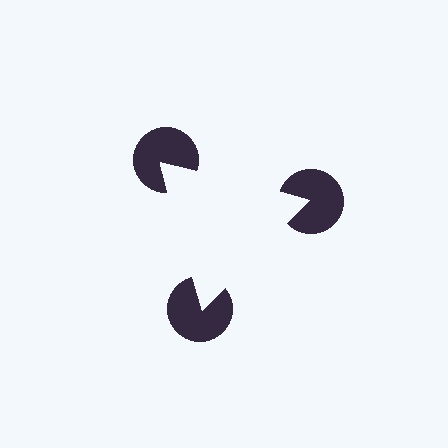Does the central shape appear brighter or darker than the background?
It typically appears slightly brighter than the background, even though no actual brightness change is drawn.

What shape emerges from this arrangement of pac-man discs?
An illusory triangle — its edges are inferred from the aligned wedge cuts in the pac-man discs, not physically drawn.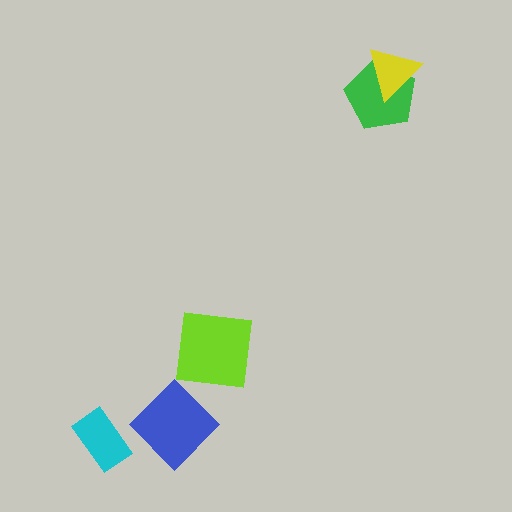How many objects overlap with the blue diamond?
0 objects overlap with the blue diamond.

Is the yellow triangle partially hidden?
No, no other shape covers it.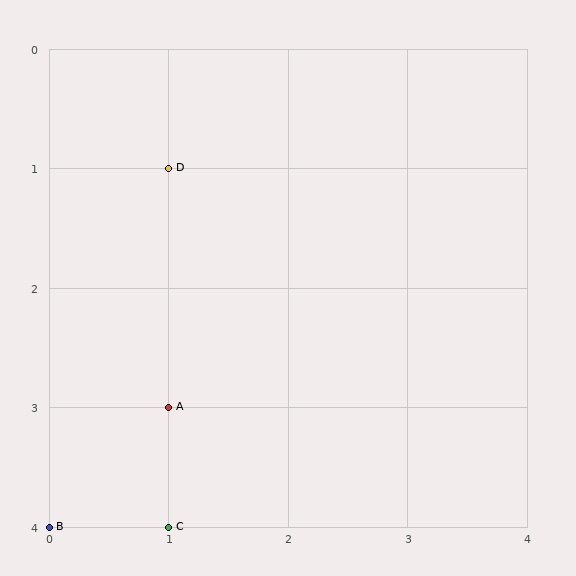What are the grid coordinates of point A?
Point A is at grid coordinates (1, 3).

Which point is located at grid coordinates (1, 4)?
Point C is at (1, 4).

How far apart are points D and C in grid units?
Points D and C are 3 rows apart.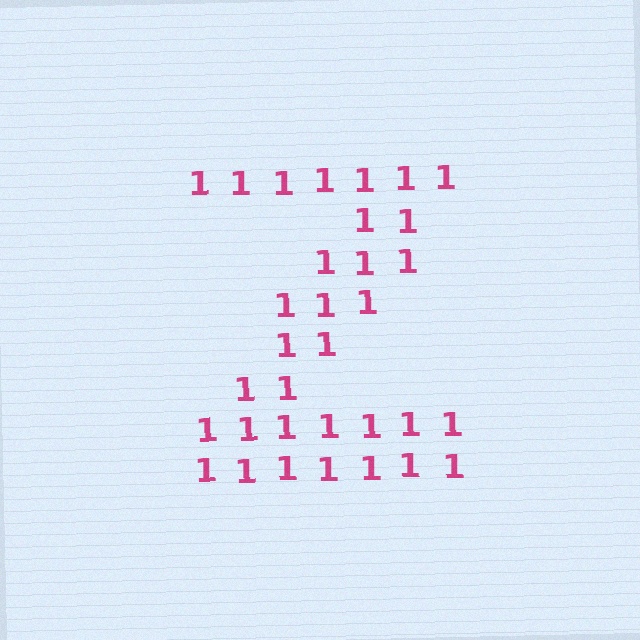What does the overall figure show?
The overall figure shows the letter Z.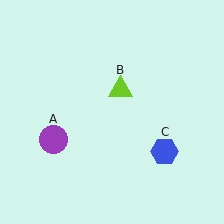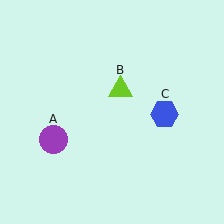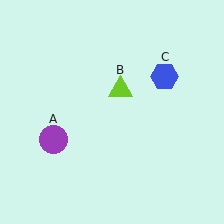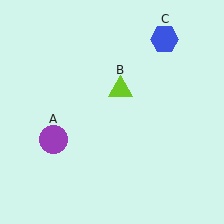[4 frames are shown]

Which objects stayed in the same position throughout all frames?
Purple circle (object A) and lime triangle (object B) remained stationary.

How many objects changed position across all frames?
1 object changed position: blue hexagon (object C).